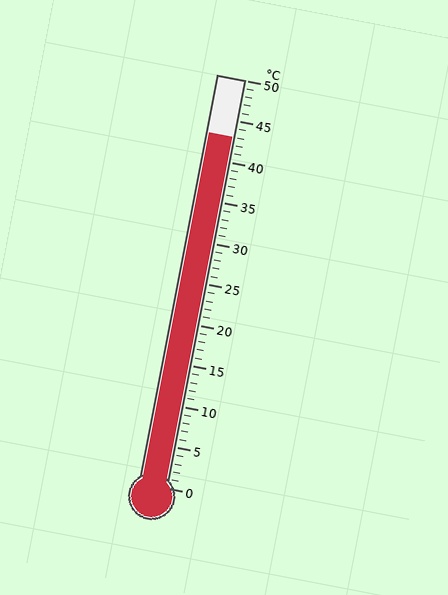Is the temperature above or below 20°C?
The temperature is above 20°C.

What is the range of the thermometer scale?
The thermometer scale ranges from 0°C to 50°C.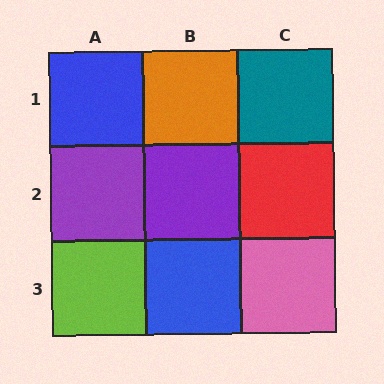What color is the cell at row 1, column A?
Blue.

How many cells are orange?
1 cell is orange.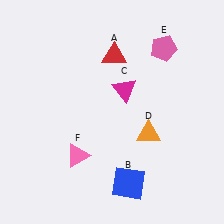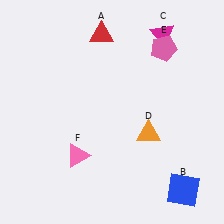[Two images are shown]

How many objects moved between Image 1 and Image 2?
3 objects moved between the two images.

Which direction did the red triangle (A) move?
The red triangle (A) moved up.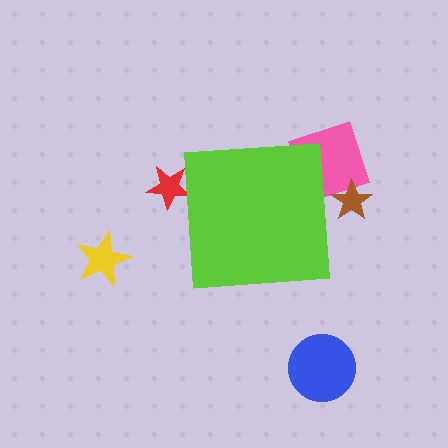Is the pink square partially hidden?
Yes, the pink square is partially hidden behind the lime square.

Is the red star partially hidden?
Yes, the red star is partially hidden behind the lime square.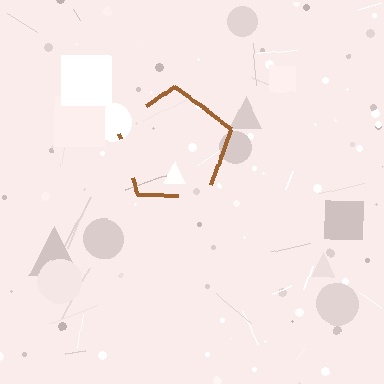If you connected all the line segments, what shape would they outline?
They would outline a pentagon.